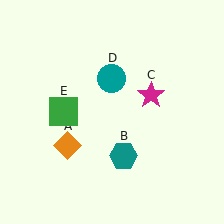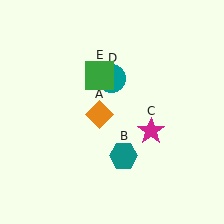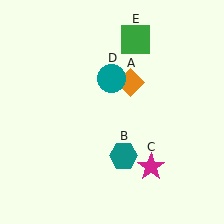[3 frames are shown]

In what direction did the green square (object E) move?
The green square (object E) moved up and to the right.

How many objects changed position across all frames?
3 objects changed position: orange diamond (object A), magenta star (object C), green square (object E).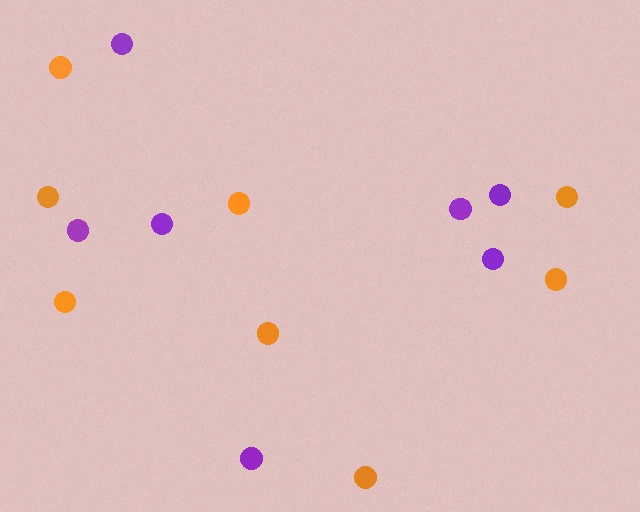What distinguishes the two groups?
There are 2 groups: one group of purple circles (7) and one group of orange circles (8).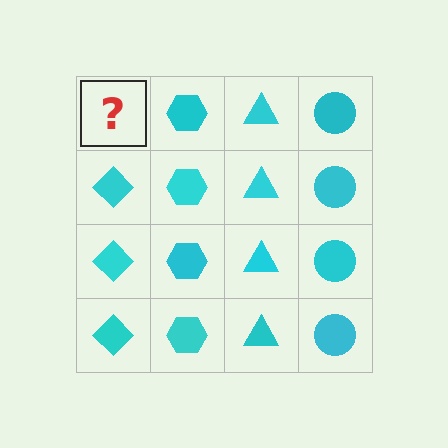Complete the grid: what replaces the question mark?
The question mark should be replaced with a cyan diamond.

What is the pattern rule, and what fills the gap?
The rule is that each column has a consistent shape. The gap should be filled with a cyan diamond.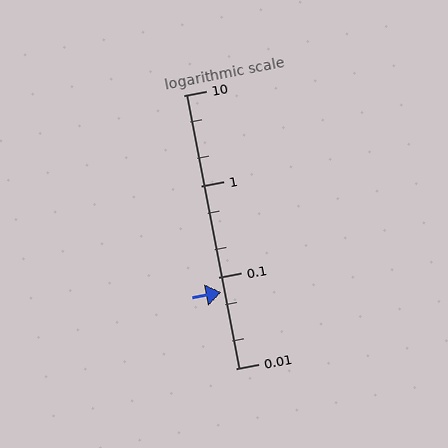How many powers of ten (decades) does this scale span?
The scale spans 3 decades, from 0.01 to 10.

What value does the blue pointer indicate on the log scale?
The pointer indicates approximately 0.068.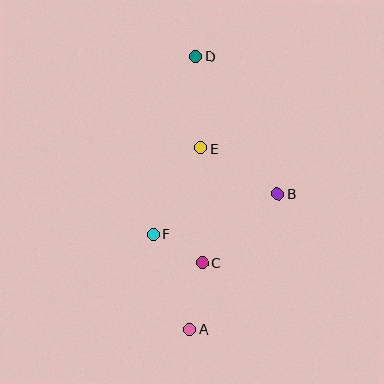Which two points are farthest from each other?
Points A and D are farthest from each other.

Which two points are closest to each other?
Points C and F are closest to each other.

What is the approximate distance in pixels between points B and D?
The distance between B and D is approximately 160 pixels.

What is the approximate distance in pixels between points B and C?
The distance between B and C is approximately 102 pixels.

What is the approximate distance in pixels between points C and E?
The distance between C and E is approximately 115 pixels.